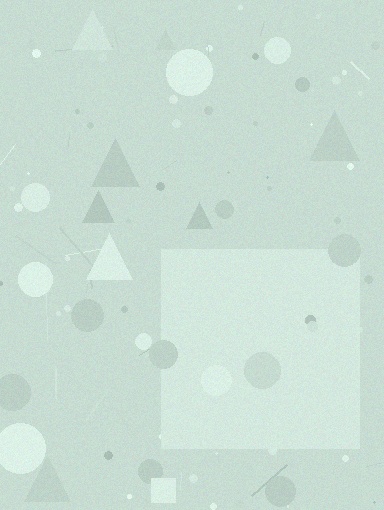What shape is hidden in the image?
A square is hidden in the image.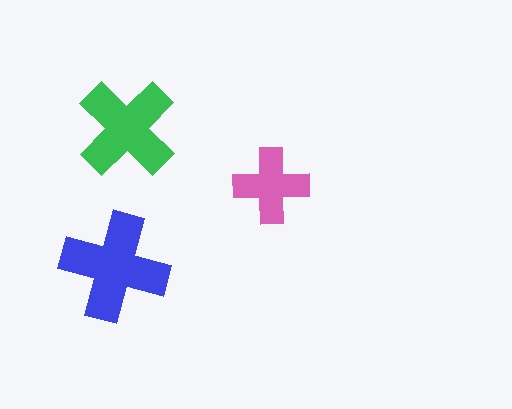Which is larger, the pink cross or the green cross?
The green one.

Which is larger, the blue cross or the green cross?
The blue one.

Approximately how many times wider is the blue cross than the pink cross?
About 1.5 times wider.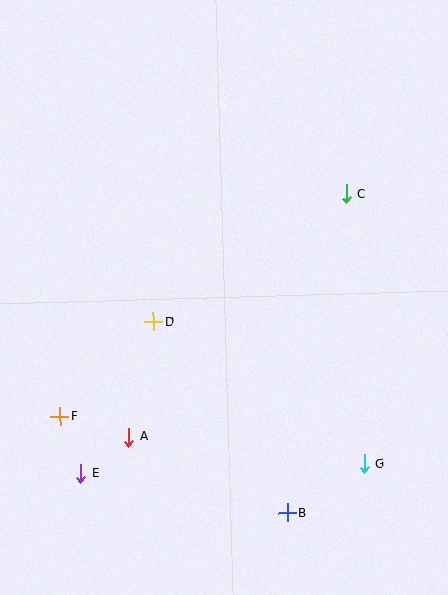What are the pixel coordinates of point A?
Point A is at (129, 437).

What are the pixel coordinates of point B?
Point B is at (288, 513).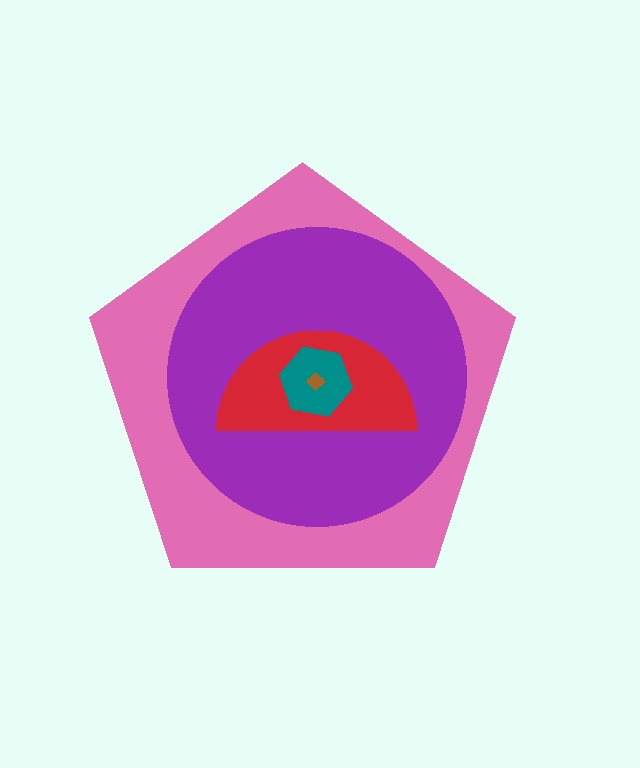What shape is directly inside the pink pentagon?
The purple circle.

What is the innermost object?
The brown diamond.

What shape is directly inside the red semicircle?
The teal hexagon.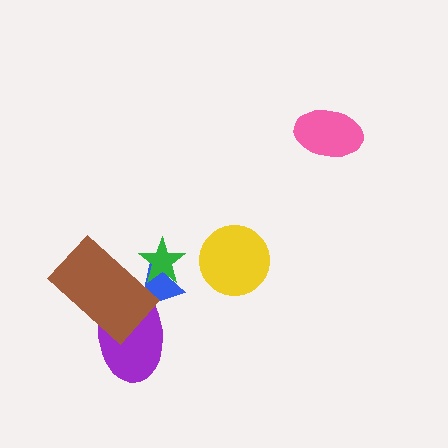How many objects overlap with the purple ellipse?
2 objects overlap with the purple ellipse.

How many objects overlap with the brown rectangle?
3 objects overlap with the brown rectangle.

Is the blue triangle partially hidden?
Yes, it is partially covered by another shape.